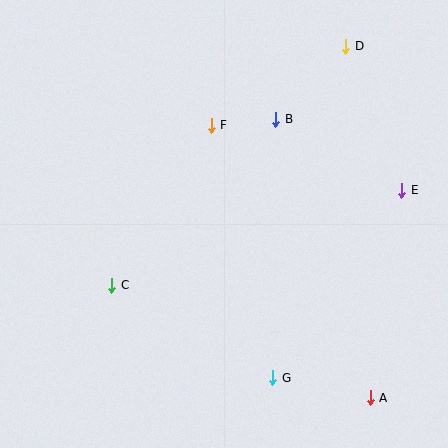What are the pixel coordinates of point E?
Point E is at (402, 190).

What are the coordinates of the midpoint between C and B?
The midpoint between C and B is at (194, 202).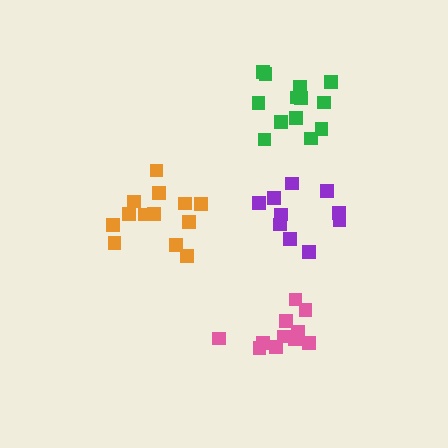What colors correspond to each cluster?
The clusters are colored: purple, green, pink, orange.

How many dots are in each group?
Group 1: 10 dots, Group 2: 13 dots, Group 3: 11 dots, Group 4: 13 dots (47 total).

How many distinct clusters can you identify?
There are 4 distinct clusters.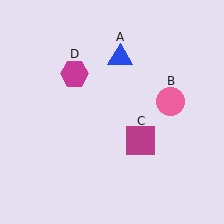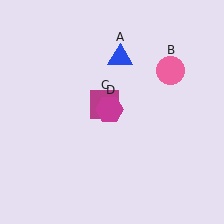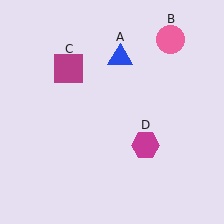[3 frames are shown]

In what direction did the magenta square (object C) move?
The magenta square (object C) moved up and to the left.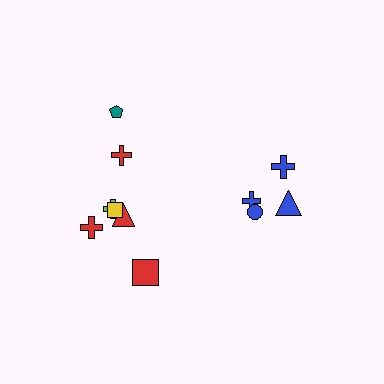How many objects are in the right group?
There are 4 objects.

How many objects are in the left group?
There are 7 objects.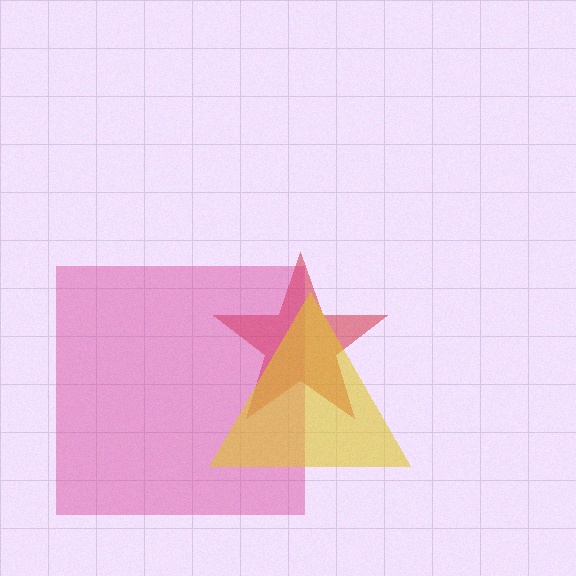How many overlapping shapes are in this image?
There are 3 overlapping shapes in the image.